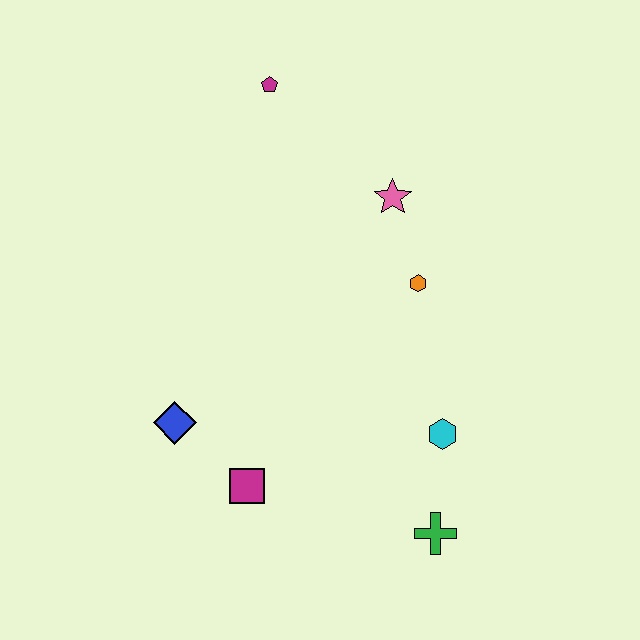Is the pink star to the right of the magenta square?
Yes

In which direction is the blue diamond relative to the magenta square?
The blue diamond is to the left of the magenta square.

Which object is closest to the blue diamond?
The magenta square is closest to the blue diamond.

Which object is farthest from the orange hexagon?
The blue diamond is farthest from the orange hexagon.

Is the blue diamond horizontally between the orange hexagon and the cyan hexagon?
No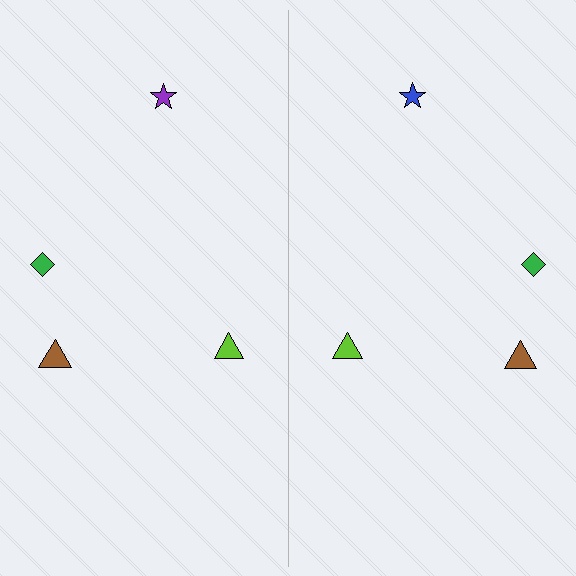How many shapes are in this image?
There are 8 shapes in this image.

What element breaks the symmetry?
The blue star on the right side breaks the symmetry — its mirror counterpart is purple.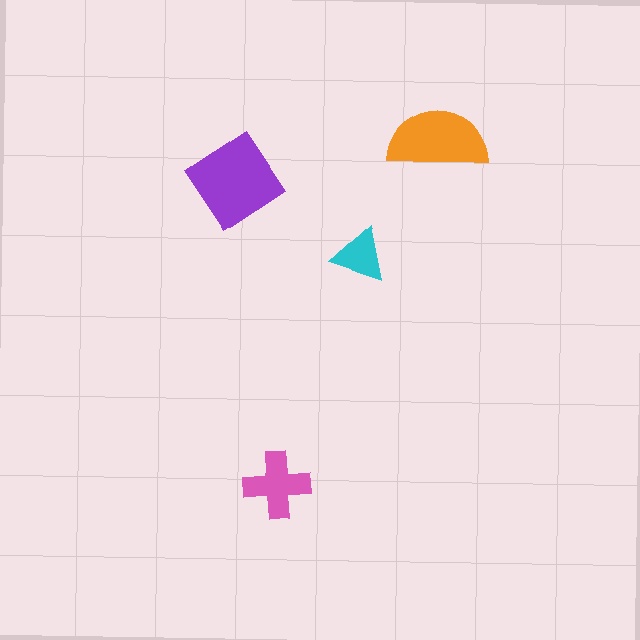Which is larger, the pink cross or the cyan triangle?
The pink cross.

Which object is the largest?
The purple diamond.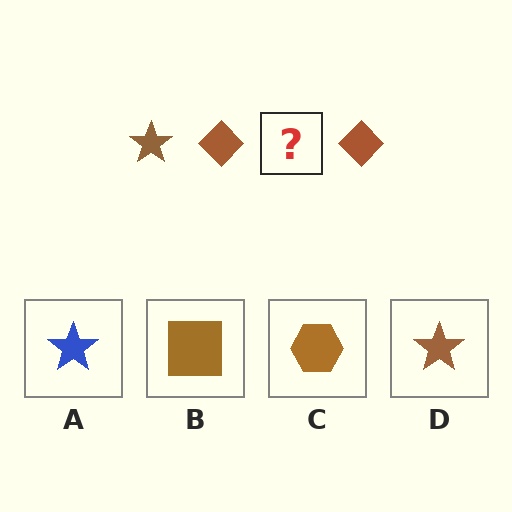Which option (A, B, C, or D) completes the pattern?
D.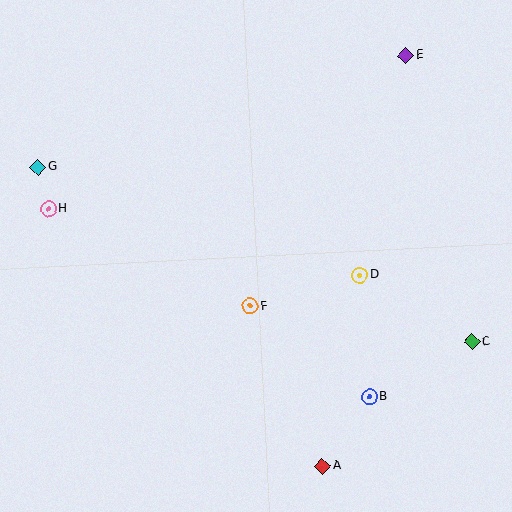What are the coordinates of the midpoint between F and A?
The midpoint between F and A is at (286, 386).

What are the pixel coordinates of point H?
Point H is at (49, 209).